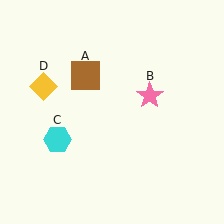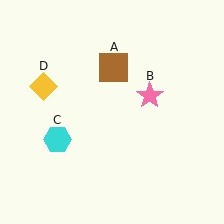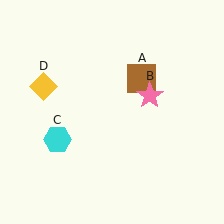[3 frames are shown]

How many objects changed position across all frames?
1 object changed position: brown square (object A).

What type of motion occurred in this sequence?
The brown square (object A) rotated clockwise around the center of the scene.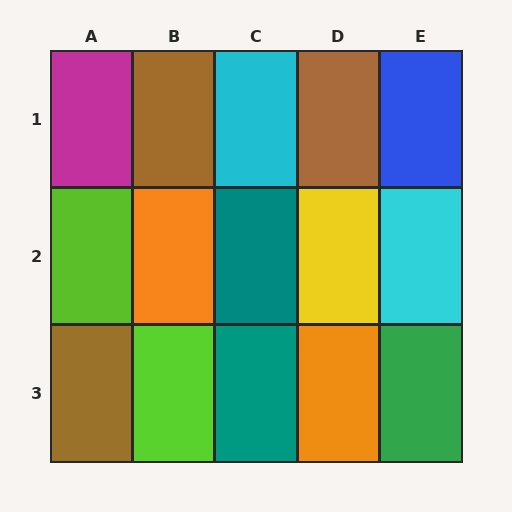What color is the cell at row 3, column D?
Orange.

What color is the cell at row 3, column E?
Green.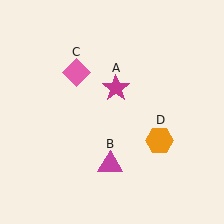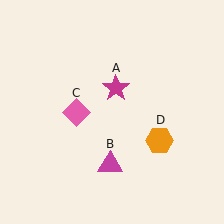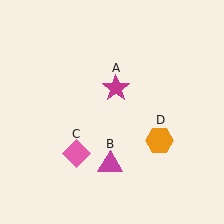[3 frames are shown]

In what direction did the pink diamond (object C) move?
The pink diamond (object C) moved down.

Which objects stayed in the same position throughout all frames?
Magenta star (object A) and magenta triangle (object B) and orange hexagon (object D) remained stationary.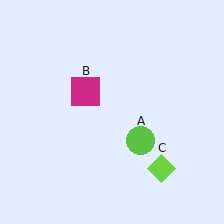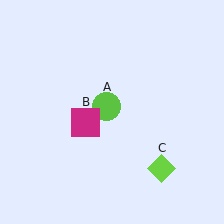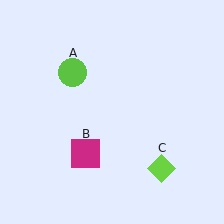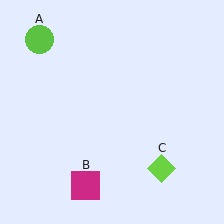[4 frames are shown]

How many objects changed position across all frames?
2 objects changed position: lime circle (object A), magenta square (object B).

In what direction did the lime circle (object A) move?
The lime circle (object A) moved up and to the left.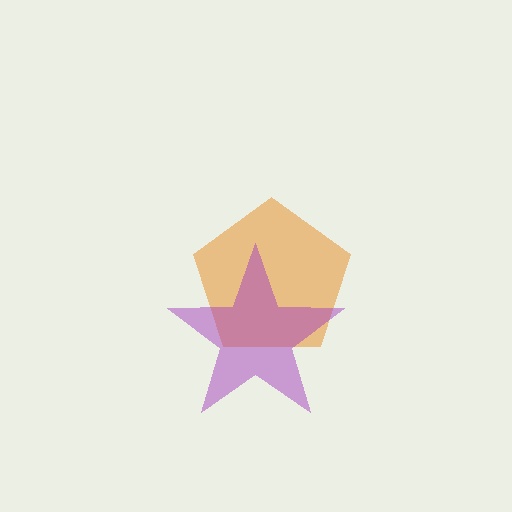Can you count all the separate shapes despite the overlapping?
Yes, there are 2 separate shapes.